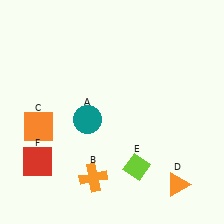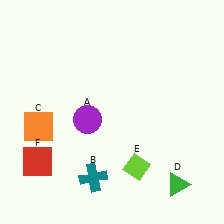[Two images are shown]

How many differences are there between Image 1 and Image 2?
There are 3 differences between the two images.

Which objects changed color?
A changed from teal to purple. B changed from orange to teal. D changed from orange to green.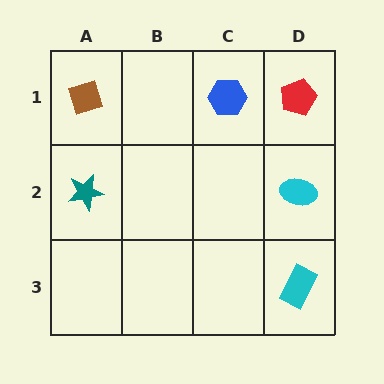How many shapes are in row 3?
1 shape.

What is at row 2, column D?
A cyan ellipse.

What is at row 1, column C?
A blue hexagon.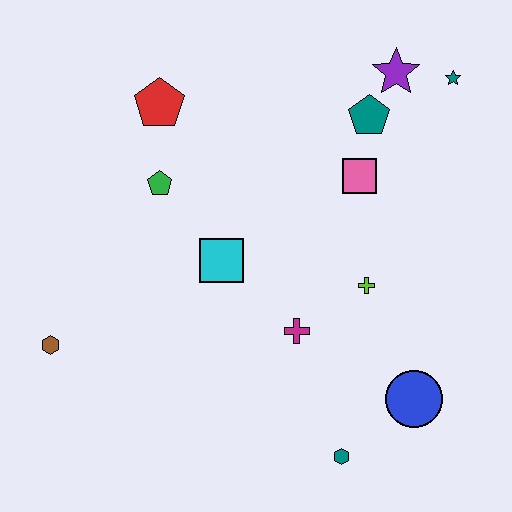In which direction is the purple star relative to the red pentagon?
The purple star is to the right of the red pentagon.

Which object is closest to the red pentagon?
The green pentagon is closest to the red pentagon.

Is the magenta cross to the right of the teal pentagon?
No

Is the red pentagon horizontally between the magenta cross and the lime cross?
No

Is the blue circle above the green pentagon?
No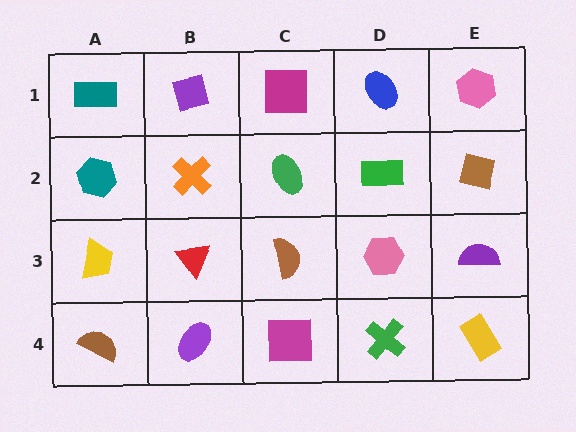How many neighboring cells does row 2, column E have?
3.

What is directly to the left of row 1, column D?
A magenta square.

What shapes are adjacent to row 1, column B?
An orange cross (row 2, column B), a teal rectangle (row 1, column A), a magenta square (row 1, column C).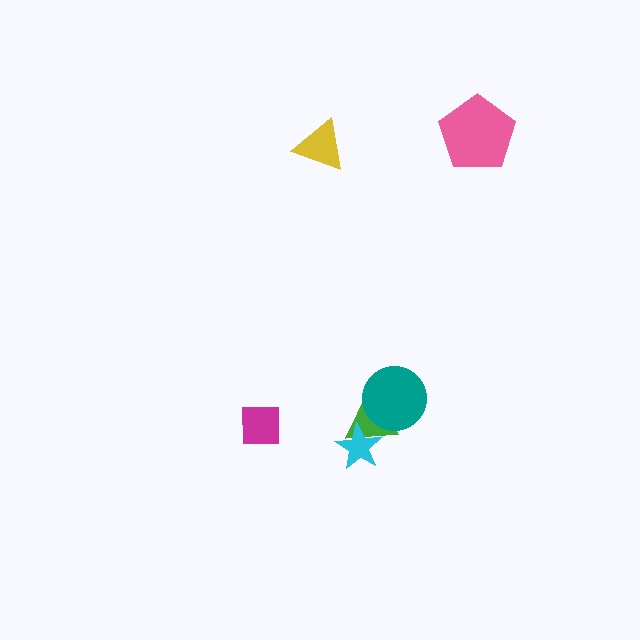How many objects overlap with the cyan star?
1 object overlaps with the cyan star.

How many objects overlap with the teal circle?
1 object overlaps with the teal circle.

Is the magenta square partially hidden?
No, no other shape covers it.